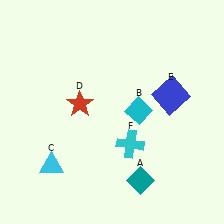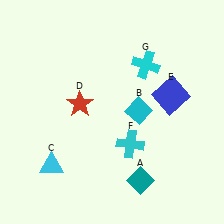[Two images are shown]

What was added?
A cyan cross (G) was added in Image 2.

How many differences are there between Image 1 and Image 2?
There is 1 difference between the two images.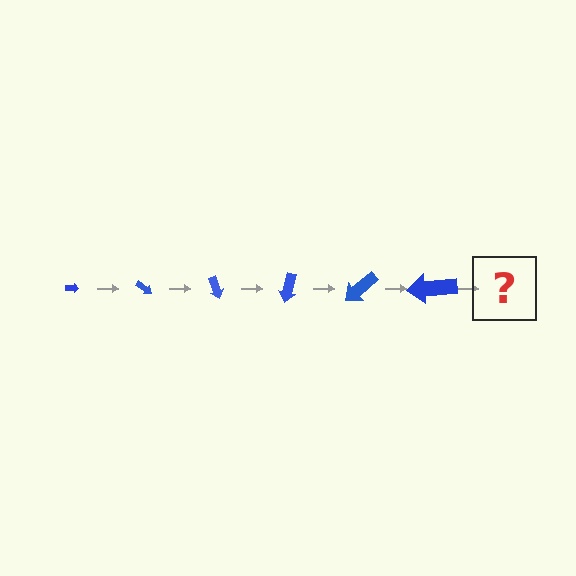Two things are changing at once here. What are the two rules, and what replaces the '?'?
The two rules are that the arrow grows larger each step and it rotates 35 degrees each step. The '?' should be an arrow, larger than the previous one and rotated 210 degrees from the start.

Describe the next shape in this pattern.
It should be an arrow, larger than the previous one and rotated 210 degrees from the start.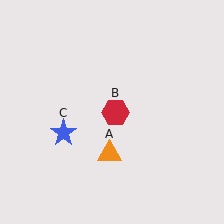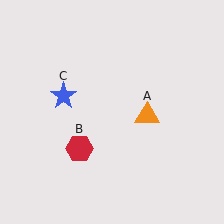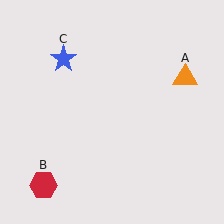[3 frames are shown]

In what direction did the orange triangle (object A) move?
The orange triangle (object A) moved up and to the right.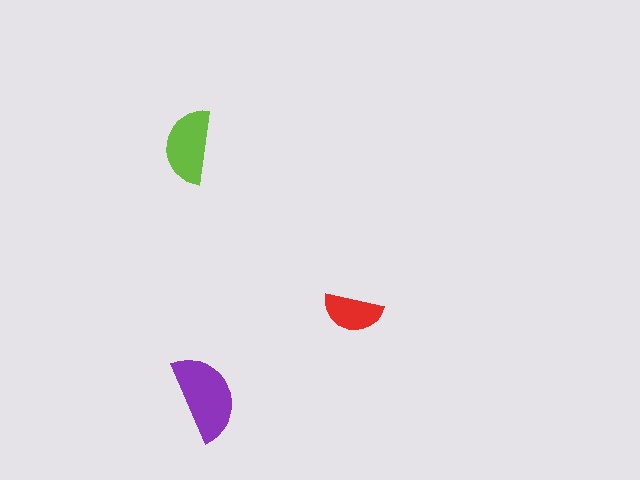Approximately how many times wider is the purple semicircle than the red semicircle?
About 1.5 times wider.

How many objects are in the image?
There are 3 objects in the image.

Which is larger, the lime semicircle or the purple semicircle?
The purple one.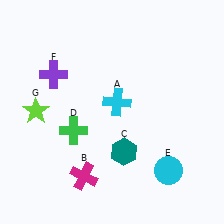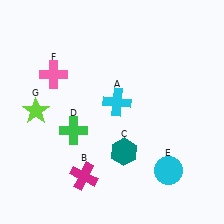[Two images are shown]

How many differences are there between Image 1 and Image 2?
There is 1 difference between the two images.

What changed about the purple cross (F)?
In Image 1, F is purple. In Image 2, it changed to pink.